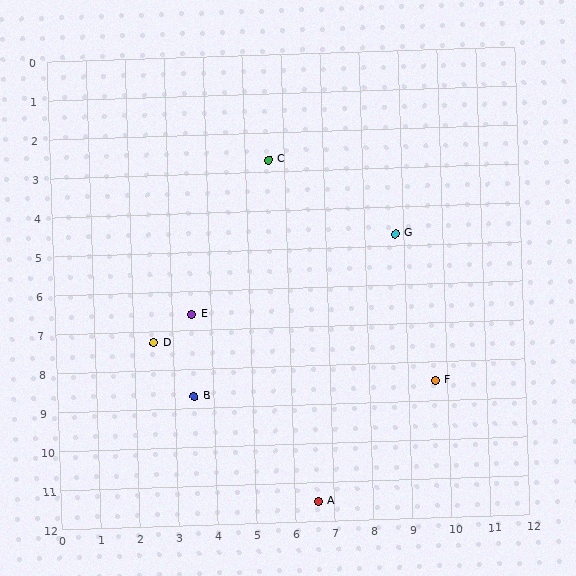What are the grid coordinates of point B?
Point B is at approximately (3.5, 8.7).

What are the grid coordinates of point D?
Point D is at approximately (2.5, 7.3).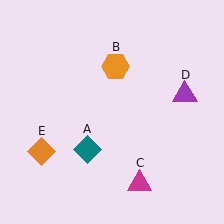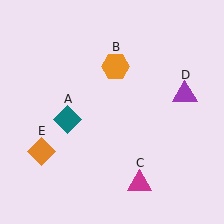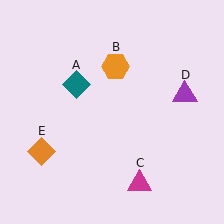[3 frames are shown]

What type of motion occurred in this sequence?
The teal diamond (object A) rotated clockwise around the center of the scene.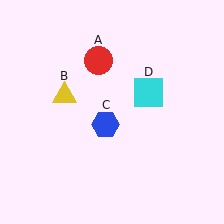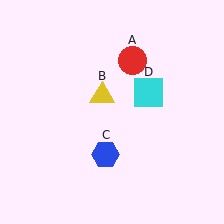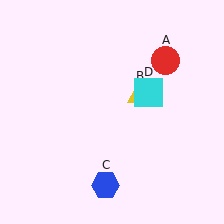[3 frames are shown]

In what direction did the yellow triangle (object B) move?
The yellow triangle (object B) moved right.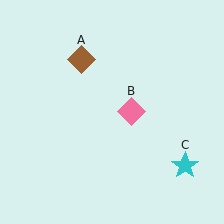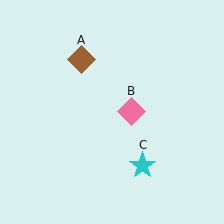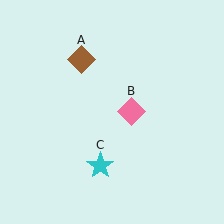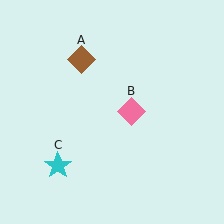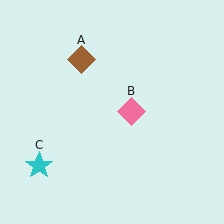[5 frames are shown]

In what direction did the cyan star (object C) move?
The cyan star (object C) moved left.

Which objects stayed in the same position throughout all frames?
Brown diamond (object A) and pink diamond (object B) remained stationary.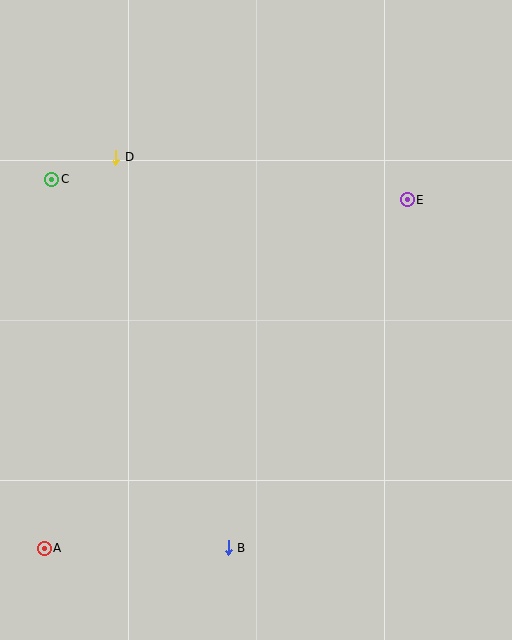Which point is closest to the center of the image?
Point E at (407, 200) is closest to the center.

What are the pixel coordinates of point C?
Point C is at (52, 179).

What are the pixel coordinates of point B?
Point B is at (228, 548).